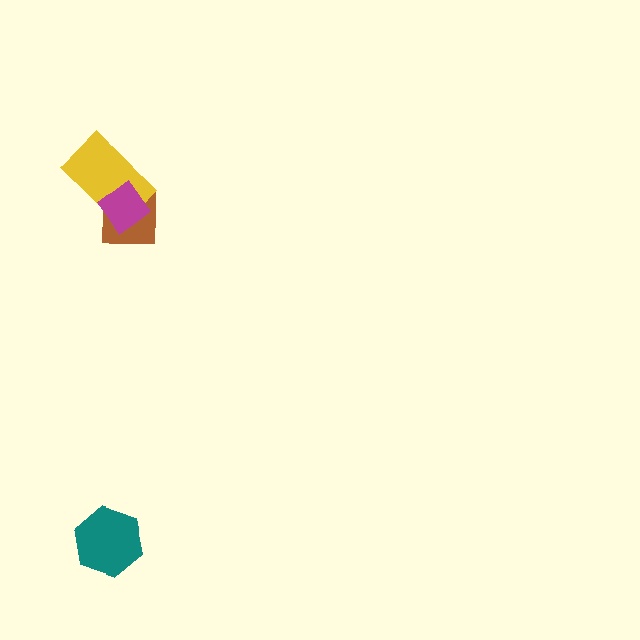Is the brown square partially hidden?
Yes, it is partially covered by another shape.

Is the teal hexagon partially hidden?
No, no other shape covers it.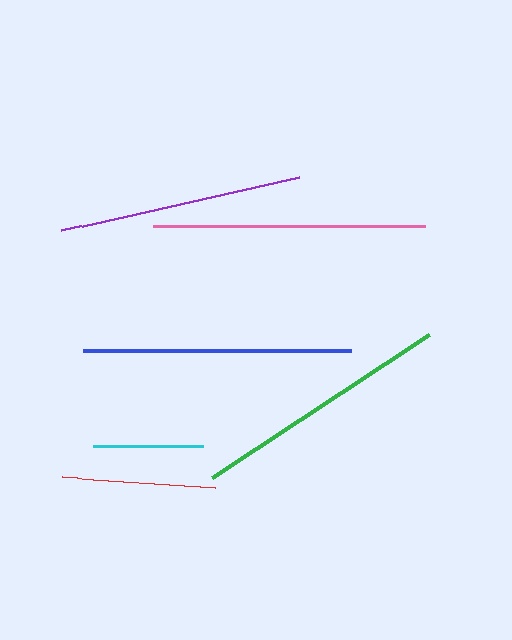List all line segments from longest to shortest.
From longest to shortest: pink, blue, green, purple, red, cyan.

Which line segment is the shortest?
The cyan line is the shortest at approximately 111 pixels.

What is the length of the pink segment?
The pink segment is approximately 272 pixels long.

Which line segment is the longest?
The pink line is the longest at approximately 272 pixels.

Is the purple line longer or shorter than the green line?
The green line is longer than the purple line.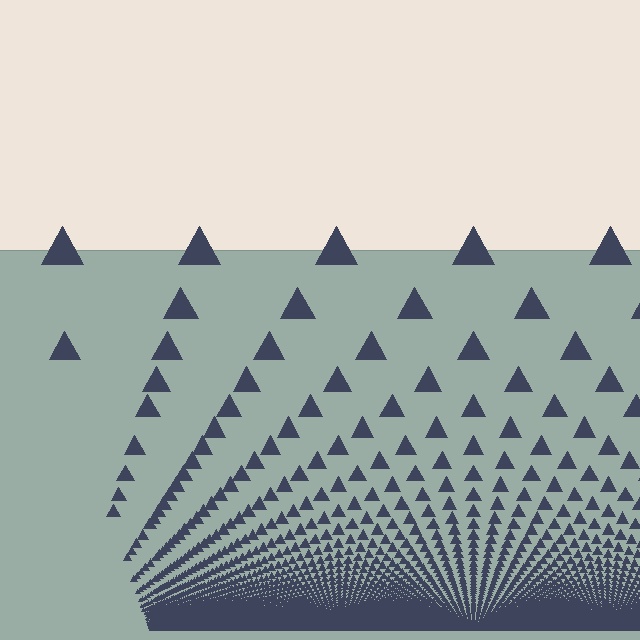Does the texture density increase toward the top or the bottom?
Density increases toward the bottom.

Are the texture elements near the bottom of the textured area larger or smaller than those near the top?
Smaller. The gradient is inverted — elements near the bottom are smaller and denser.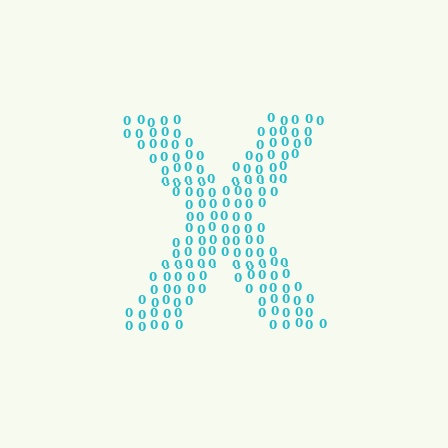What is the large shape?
The large shape is the letter X.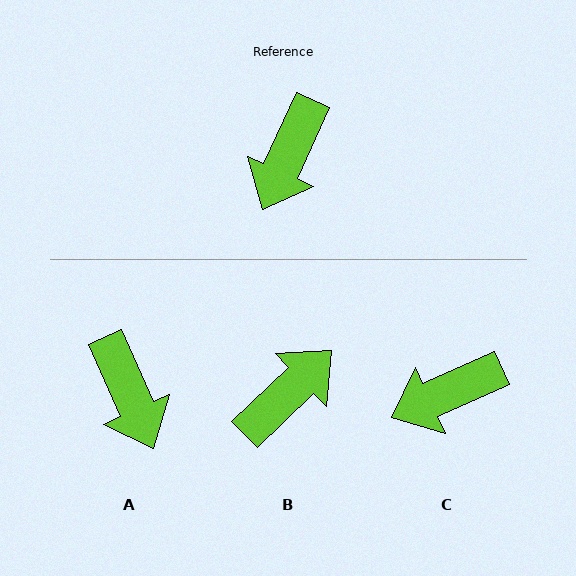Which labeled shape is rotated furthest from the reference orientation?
B, about 159 degrees away.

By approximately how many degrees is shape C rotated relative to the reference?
Approximately 41 degrees clockwise.